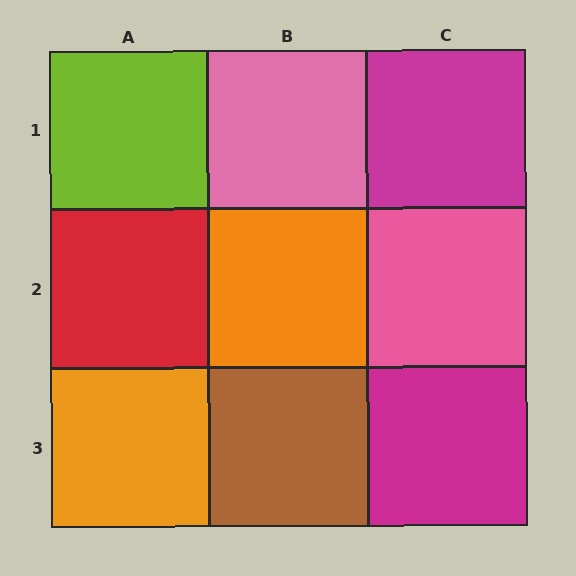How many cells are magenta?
2 cells are magenta.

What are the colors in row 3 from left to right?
Orange, brown, magenta.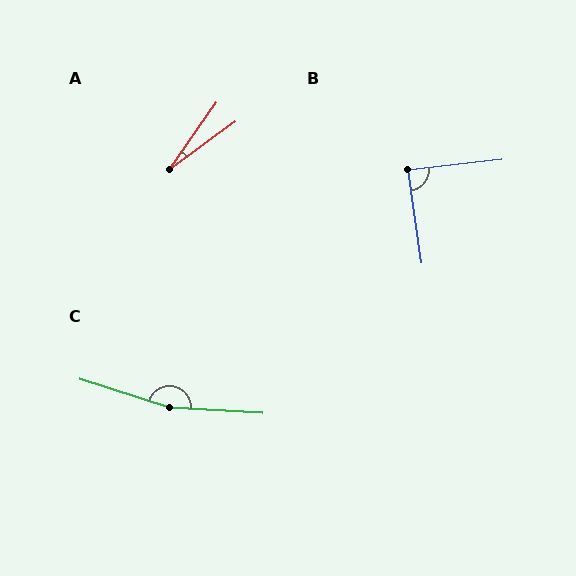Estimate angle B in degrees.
Approximately 88 degrees.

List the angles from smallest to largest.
A (18°), B (88°), C (165°).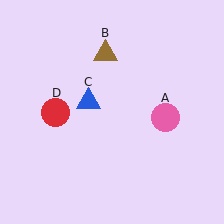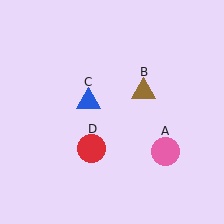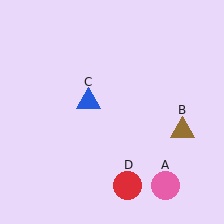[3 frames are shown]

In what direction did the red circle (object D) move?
The red circle (object D) moved down and to the right.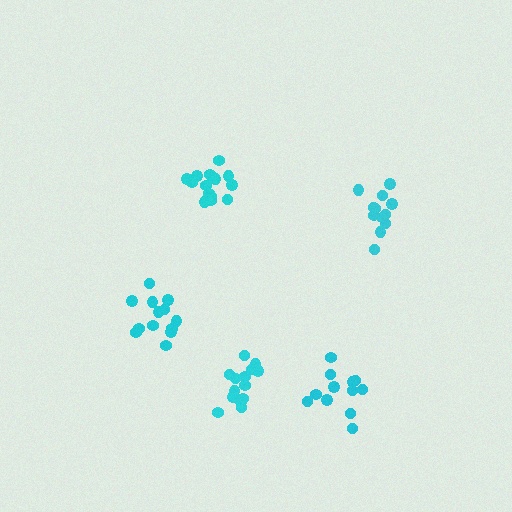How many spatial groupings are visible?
There are 5 spatial groupings.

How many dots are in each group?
Group 1: 12 dots, Group 2: 13 dots, Group 3: 14 dots, Group 4: 12 dots, Group 5: 15 dots (66 total).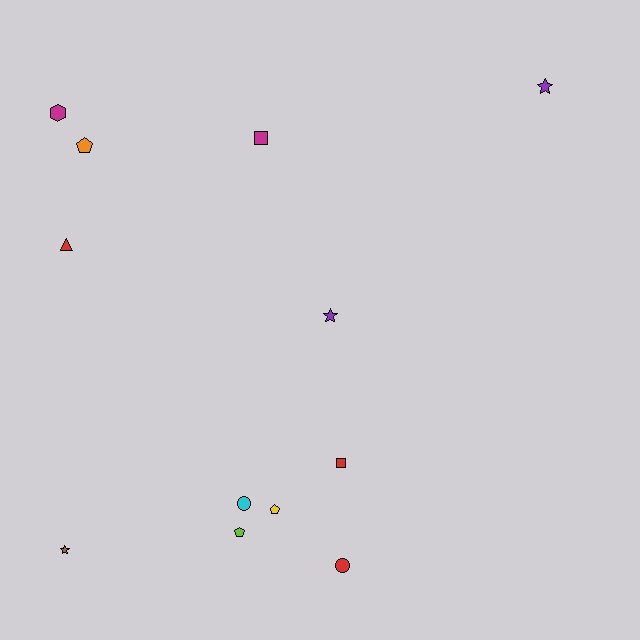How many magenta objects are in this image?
There are 2 magenta objects.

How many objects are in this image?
There are 12 objects.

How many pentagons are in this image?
There are 3 pentagons.